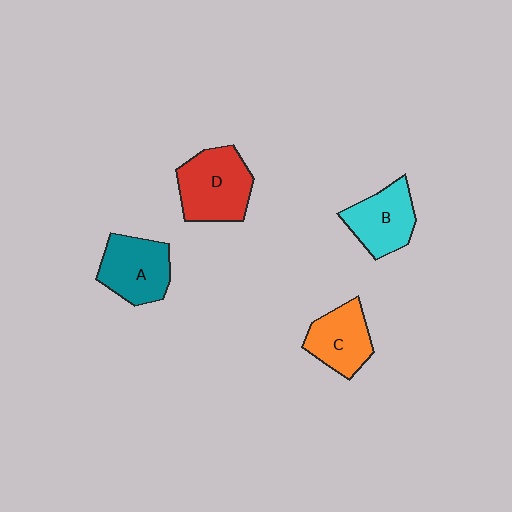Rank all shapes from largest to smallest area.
From largest to smallest: D (red), A (teal), B (cyan), C (orange).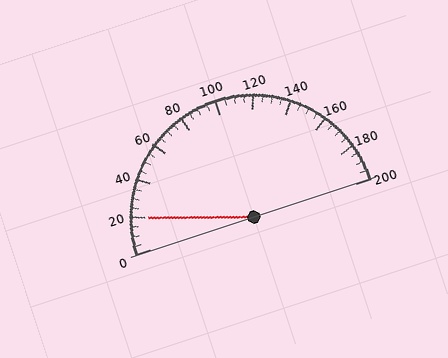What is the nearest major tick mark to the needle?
The nearest major tick mark is 20.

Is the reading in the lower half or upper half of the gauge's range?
The reading is in the lower half of the range (0 to 200).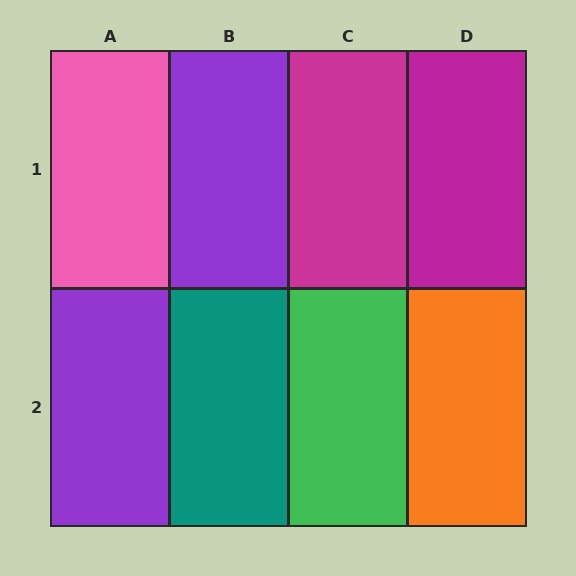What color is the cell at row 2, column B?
Teal.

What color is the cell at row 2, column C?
Green.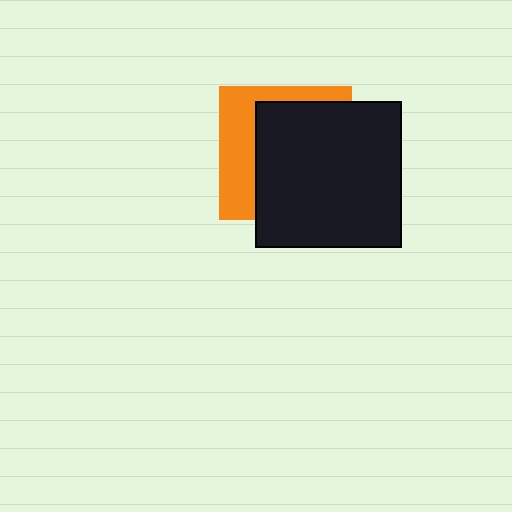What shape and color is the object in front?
The object in front is a black square.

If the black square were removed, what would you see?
You would see the complete orange square.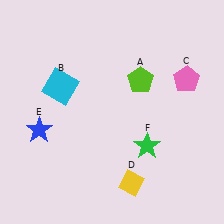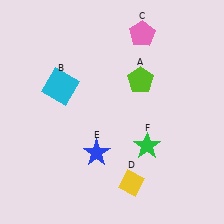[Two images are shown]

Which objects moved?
The objects that moved are: the pink pentagon (C), the blue star (E).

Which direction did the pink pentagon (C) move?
The pink pentagon (C) moved up.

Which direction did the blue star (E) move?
The blue star (E) moved right.